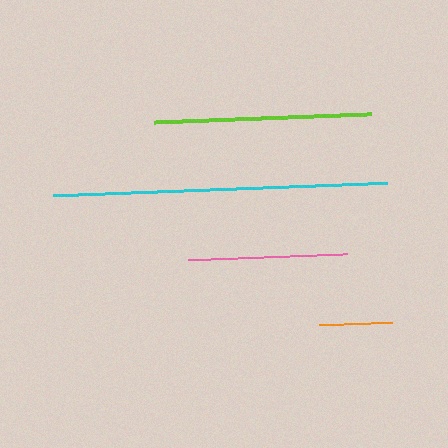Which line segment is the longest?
The cyan line is the longest at approximately 334 pixels.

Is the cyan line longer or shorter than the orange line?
The cyan line is longer than the orange line.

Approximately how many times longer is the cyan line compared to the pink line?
The cyan line is approximately 2.1 times the length of the pink line.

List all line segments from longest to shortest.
From longest to shortest: cyan, lime, pink, orange.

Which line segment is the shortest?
The orange line is the shortest at approximately 72 pixels.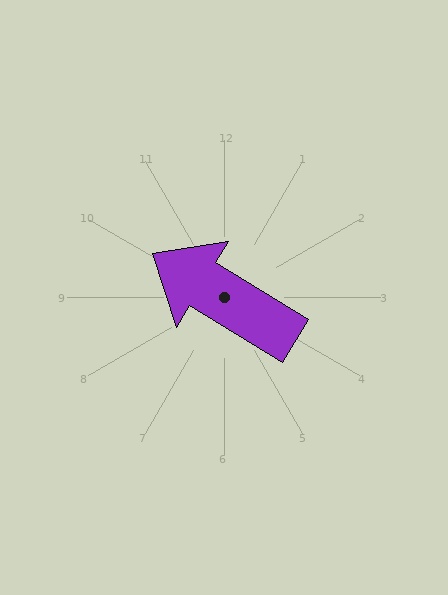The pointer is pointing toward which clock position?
Roughly 10 o'clock.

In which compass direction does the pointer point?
Northwest.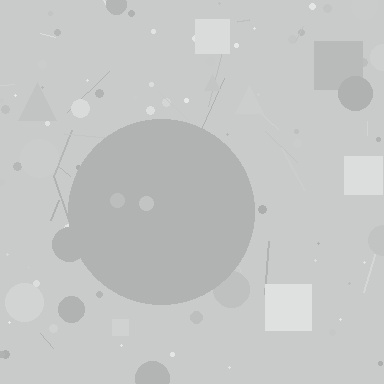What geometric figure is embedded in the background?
A circle is embedded in the background.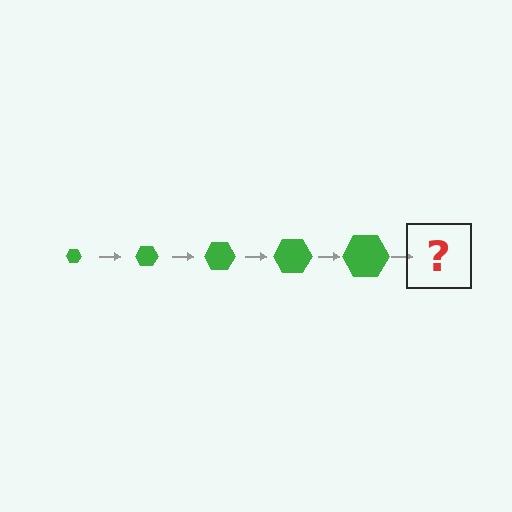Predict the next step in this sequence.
The next step is a green hexagon, larger than the previous one.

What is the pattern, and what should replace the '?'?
The pattern is that the hexagon gets progressively larger each step. The '?' should be a green hexagon, larger than the previous one.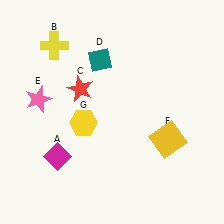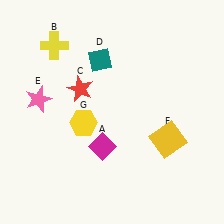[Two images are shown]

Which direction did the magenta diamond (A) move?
The magenta diamond (A) moved right.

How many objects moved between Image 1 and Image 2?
1 object moved between the two images.